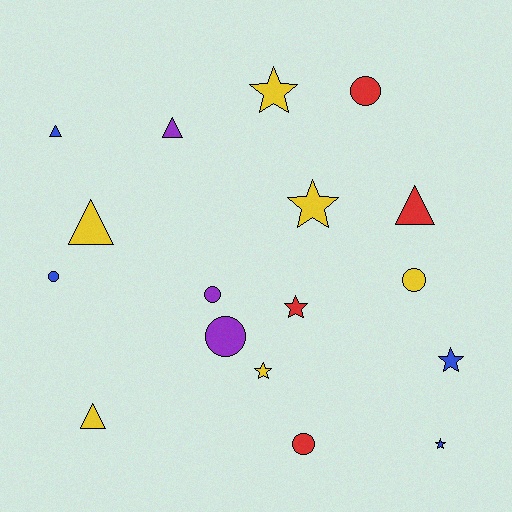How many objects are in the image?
There are 17 objects.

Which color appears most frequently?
Yellow, with 6 objects.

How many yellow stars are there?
There are 3 yellow stars.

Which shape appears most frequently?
Star, with 6 objects.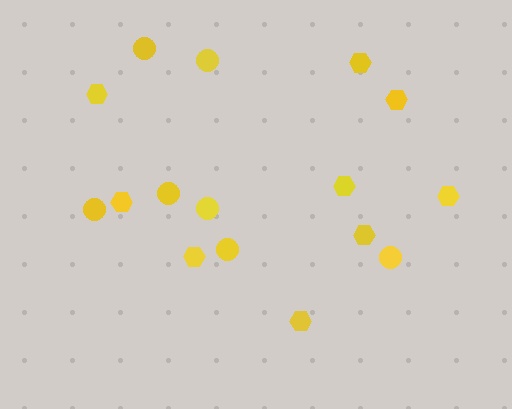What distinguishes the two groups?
There are 2 groups: one group of circles (7) and one group of hexagons (9).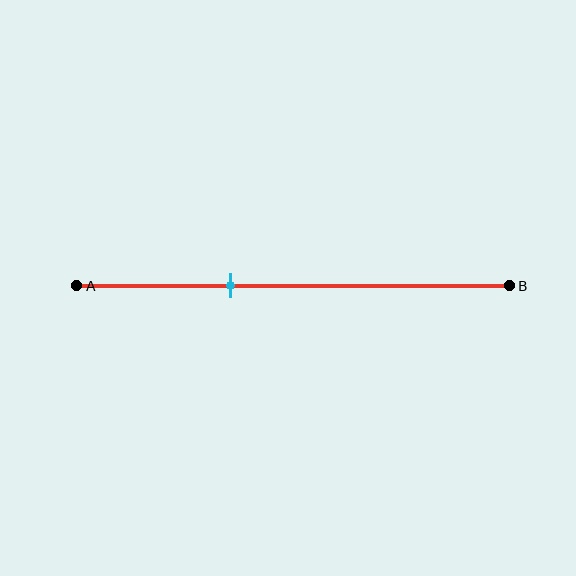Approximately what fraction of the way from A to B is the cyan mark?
The cyan mark is approximately 35% of the way from A to B.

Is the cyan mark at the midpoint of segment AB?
No, the mark is at about 35% from A, not at the 50% midpoint.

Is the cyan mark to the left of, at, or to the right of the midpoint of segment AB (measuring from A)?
The cyan mark is to the left of the midpoint of segment AB.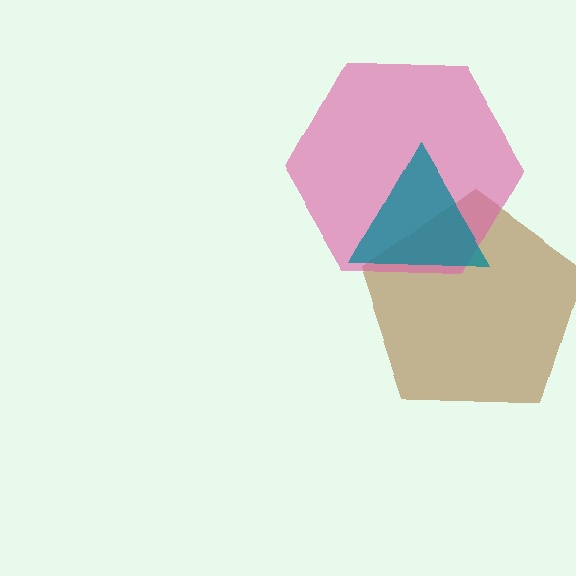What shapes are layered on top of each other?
The layered shapes are: a brown pentagon, a pink hexagon, a teal triangle.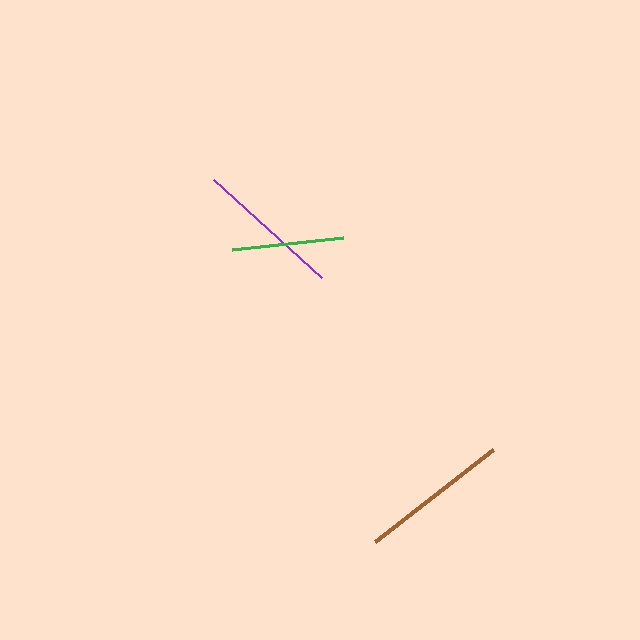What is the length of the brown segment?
The brown segment is approximately 150 pixels long.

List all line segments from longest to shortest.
From longest to shortest: brown, purple, green.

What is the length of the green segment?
The green segment is approximately 112 pixels long.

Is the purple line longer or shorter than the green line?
The purple line is longer than the green line.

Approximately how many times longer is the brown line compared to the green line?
The brown line is approximately 1.3 times the length of the green line.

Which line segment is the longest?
The brown line is the longest at approximately 150 pixels.